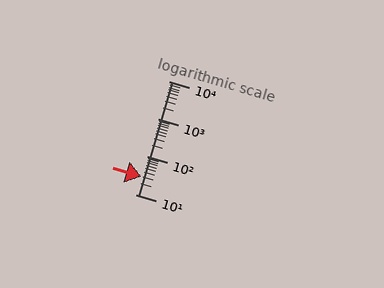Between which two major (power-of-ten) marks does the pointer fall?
The pointer is between 10 and 100.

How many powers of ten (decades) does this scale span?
The scale spans 3 decades, from 10 to 10000.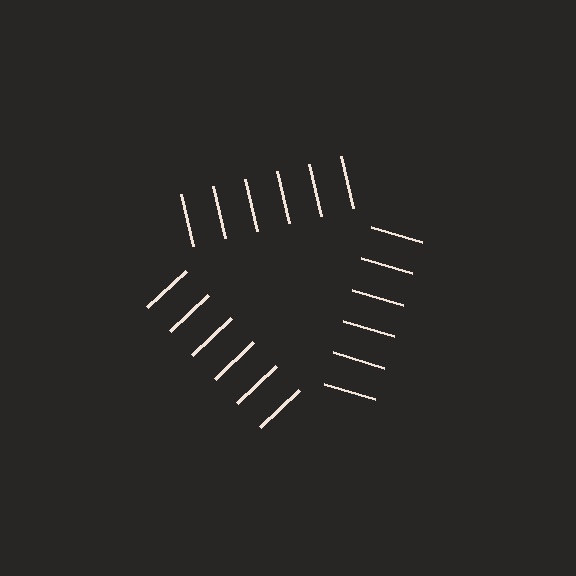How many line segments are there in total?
18 — 6 along each of the 3 edges.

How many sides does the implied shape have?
3 sides — the line-ends trace a triangle.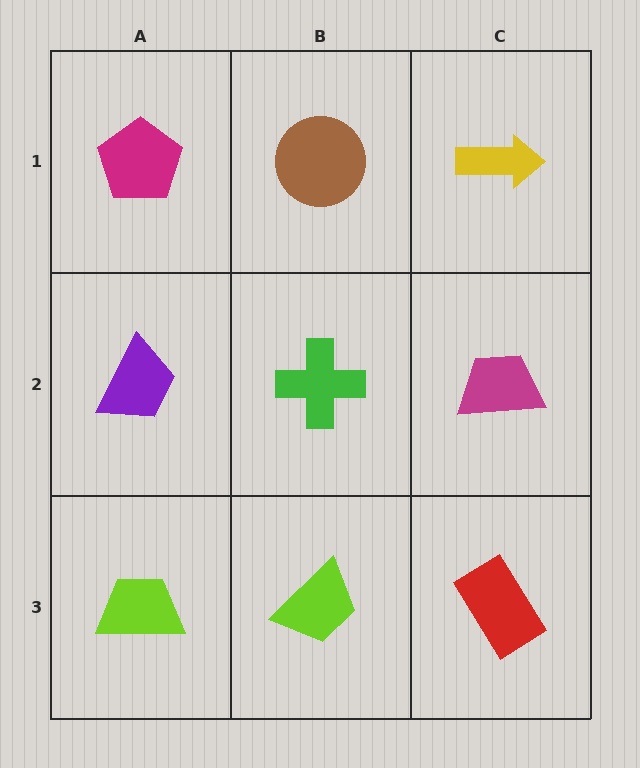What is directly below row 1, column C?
A magenta trapezoid.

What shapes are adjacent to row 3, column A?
A purple trapezoid (row 2, column A), a lime trapezoid (row 3, column B).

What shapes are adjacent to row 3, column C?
A magenta trapezoid (row 2, column C), a lime trapezoid (row 3, column B).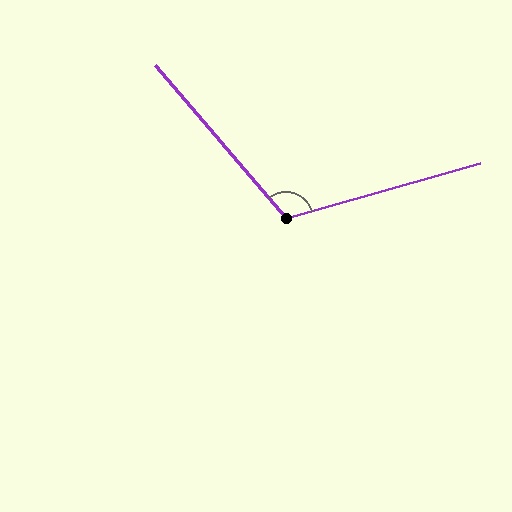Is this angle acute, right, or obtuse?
It is obtuse.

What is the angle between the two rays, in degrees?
Approximately 115 degrees.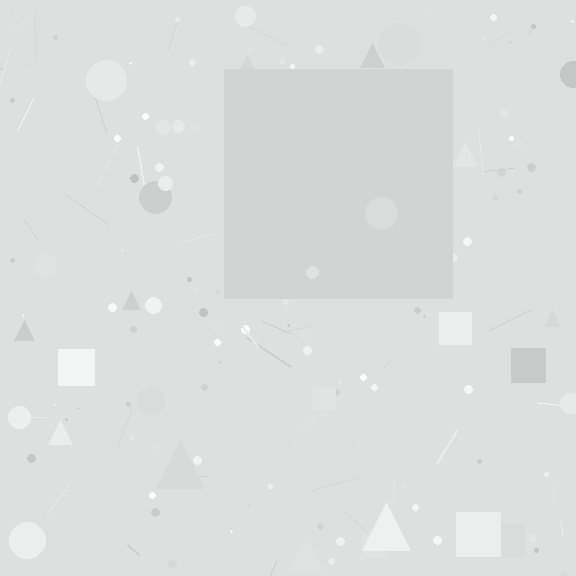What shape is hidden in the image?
A square is hidden in the image.